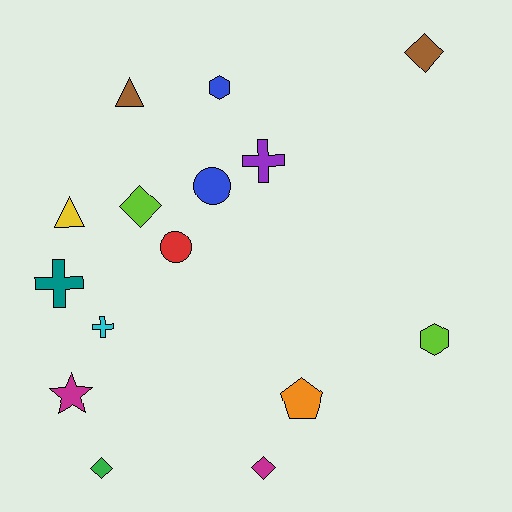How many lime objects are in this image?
There are 2 lime objects.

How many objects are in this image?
There are 15 objects.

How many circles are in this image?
There are 2 circles.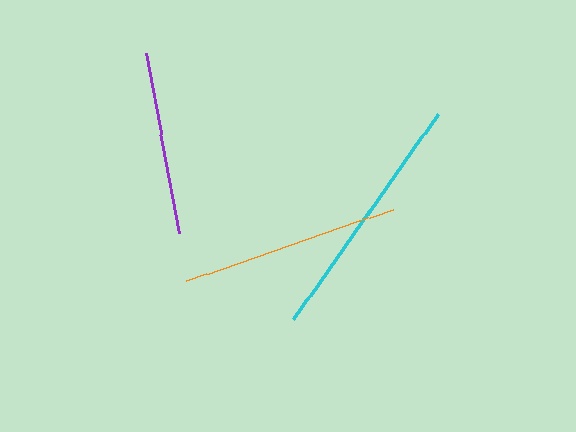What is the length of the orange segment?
The orange segment is approximately 220 pixels long.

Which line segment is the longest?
The cyan line is the longest at approximately 252 pixels.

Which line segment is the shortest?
The purple line is the shortest at approximately 184 pixels.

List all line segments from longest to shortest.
From longest to shortest: cyan, orange, purple.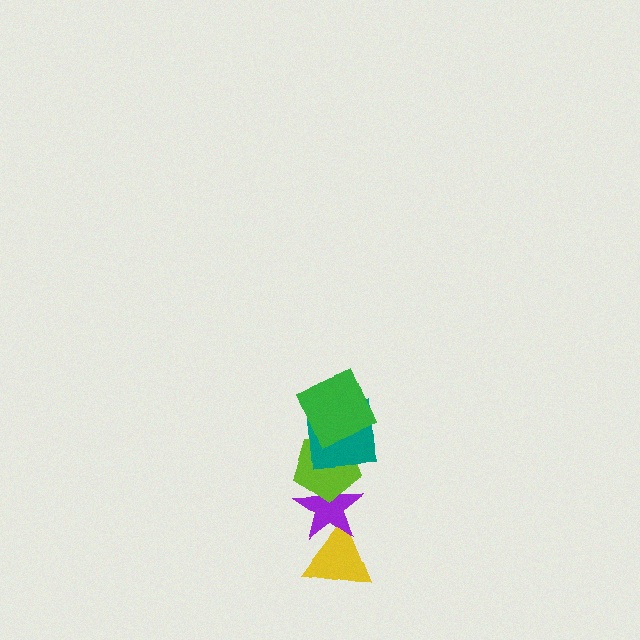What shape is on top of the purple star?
The lime pentagon is on top of the purple star.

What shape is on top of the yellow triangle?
The purple star is on top of the yellow triangle.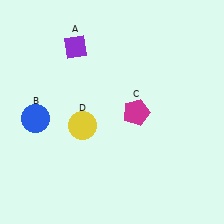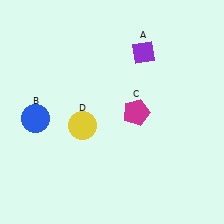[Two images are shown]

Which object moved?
The purple diamond (A) moved right.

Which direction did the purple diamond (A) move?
The purple diamond (A) moved right.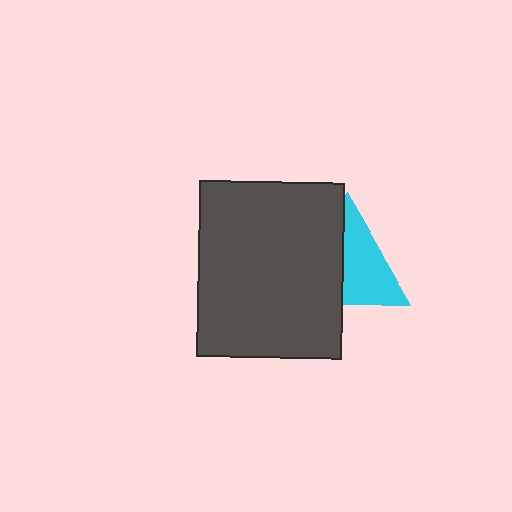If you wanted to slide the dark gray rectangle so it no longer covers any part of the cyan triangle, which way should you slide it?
Slide it left — that is the most direct way to separate the two shapes.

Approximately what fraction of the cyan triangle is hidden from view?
Roughly 46% of the cyan triangle is hidden behind the dark gray rectangle.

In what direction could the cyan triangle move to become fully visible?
The cyan triangle could move right. That would shift it out from behind the dark gray rectangle entirely.